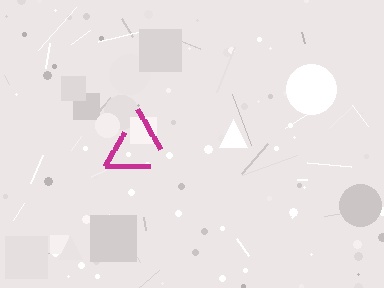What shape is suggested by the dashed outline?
The dashed outline suggests a triangle.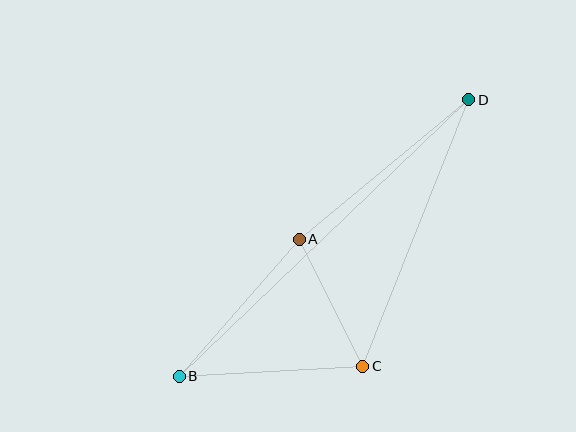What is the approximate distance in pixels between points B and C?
The distance between B and C is approximately 184 pixels.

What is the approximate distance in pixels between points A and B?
The distance between A and B is approximately 182 pixels.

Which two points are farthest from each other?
Points B and D are farthest from each other.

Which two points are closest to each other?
Points A and C are closest to each other.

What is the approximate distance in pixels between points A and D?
The distance between A and D is approximately 219 pixels.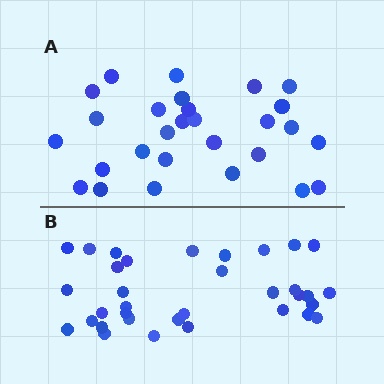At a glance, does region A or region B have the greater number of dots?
Region B (the bottom region) has more dots.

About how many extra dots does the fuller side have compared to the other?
Region B has about 6 more dots than region A.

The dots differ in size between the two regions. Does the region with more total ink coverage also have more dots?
No. Region A has more total ink coverage because its dots are larger, but region B actually contains more individual dots. Total area can be misleading — the number of items is what matters here.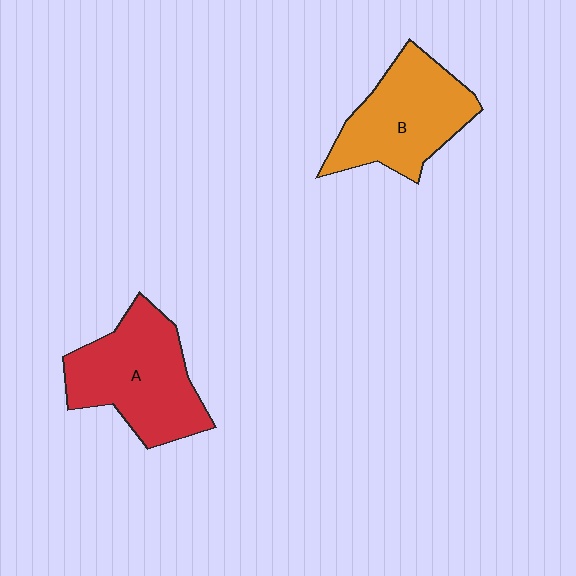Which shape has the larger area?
Shape A (red).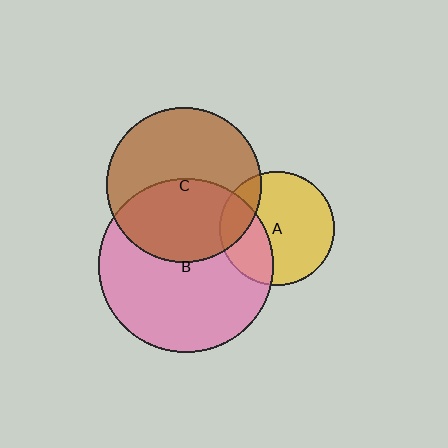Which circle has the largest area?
Circle B (pink).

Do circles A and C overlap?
Yes.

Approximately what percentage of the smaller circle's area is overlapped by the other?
Approximately 20%.